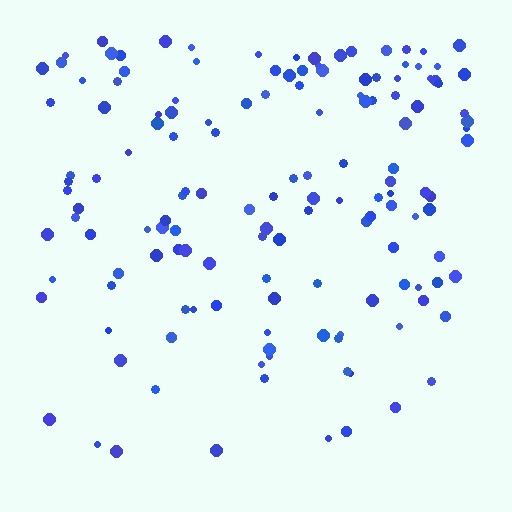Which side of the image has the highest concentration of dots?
The top.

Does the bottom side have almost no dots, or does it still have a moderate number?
Still a moderate number, just noticeably fewer than the top.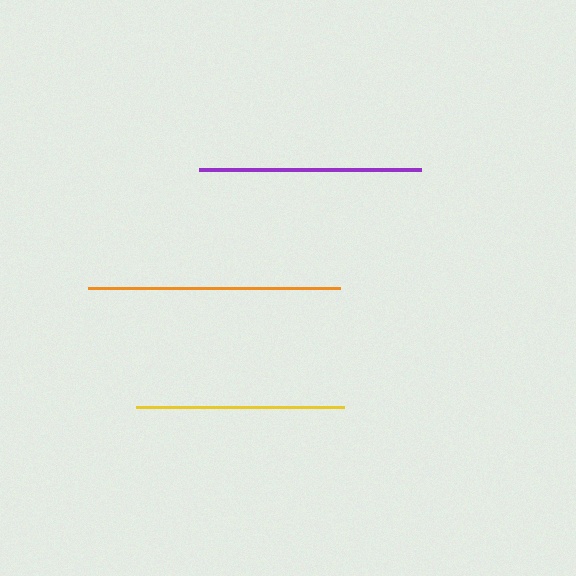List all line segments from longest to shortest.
From longest to shortest: orange, purple, yellow.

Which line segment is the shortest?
The yellow line is the shortest at approximately 207 pixels.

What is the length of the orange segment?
The orange segment is approximately 252 pixels long.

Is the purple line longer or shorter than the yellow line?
The purple line is longer than the yellow line.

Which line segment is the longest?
The orange line is the longest at approximately 252 pixels.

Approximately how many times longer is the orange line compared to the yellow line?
The orange line is approximately 1.2 times the length of the yellow line.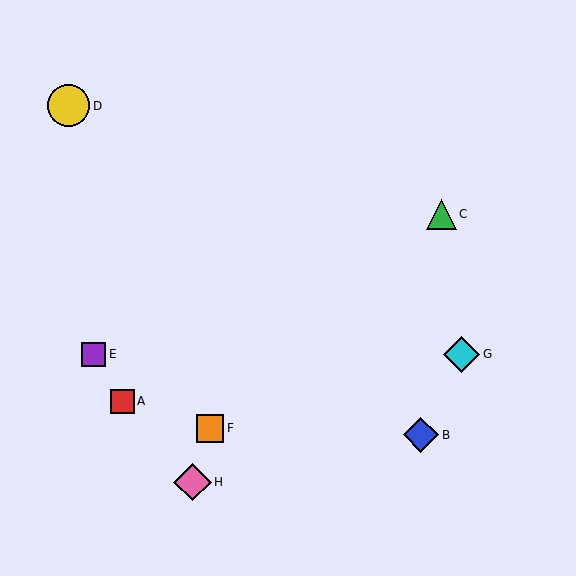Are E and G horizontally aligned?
Yes, both are at y≈354.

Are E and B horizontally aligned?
No, E is at y≈354 and B is at y≈435.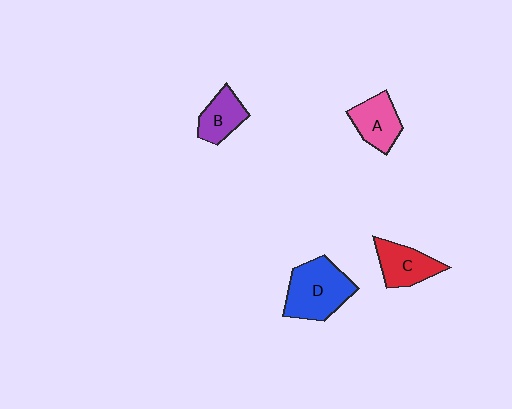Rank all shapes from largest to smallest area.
From largest to smallest: D (blue), C (red), A (pink), B (purple).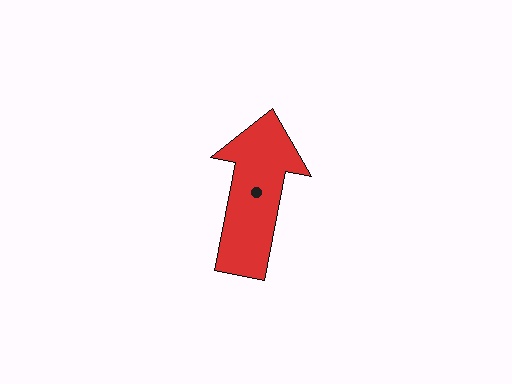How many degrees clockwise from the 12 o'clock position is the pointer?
Approximately 11 degrees.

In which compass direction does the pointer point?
North.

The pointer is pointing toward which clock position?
Roughly 12 o'clock.